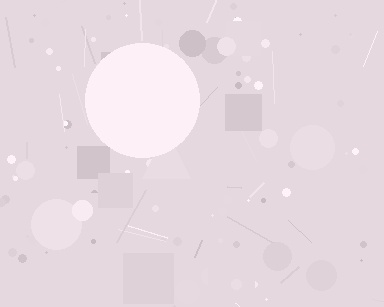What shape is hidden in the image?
A circle is hidden in the image.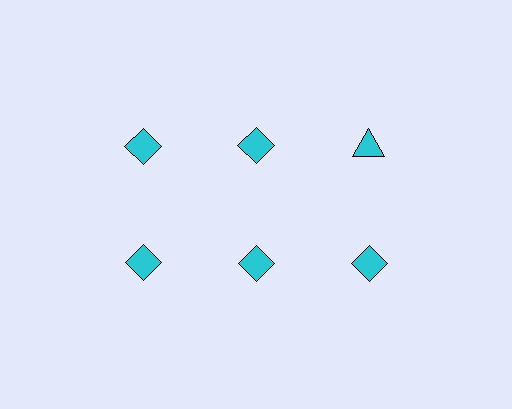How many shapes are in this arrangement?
There are 6 shapes arranged in a grid pattern.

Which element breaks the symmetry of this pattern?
The cyan triangle in the top row, center column breaks the symmetry. All other shapes are cyan diamonds.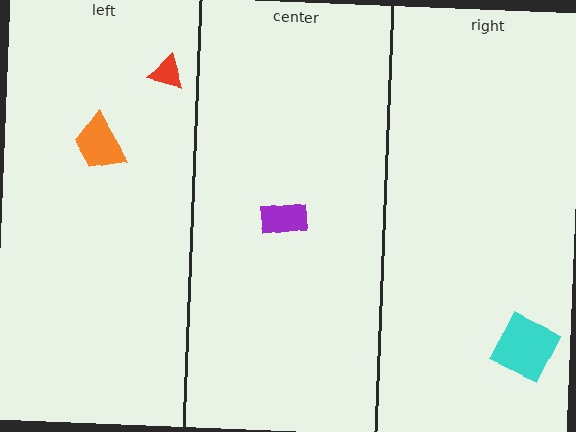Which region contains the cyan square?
The right region.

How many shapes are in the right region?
1.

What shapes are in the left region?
The red triangle, the orange trapezoid.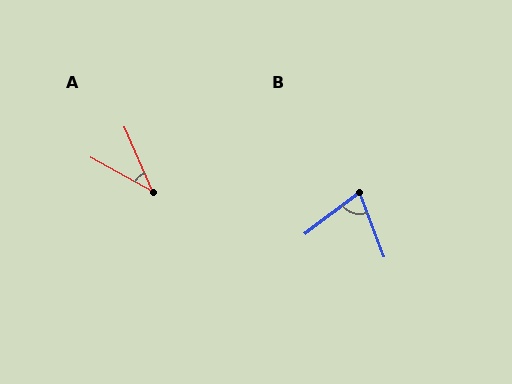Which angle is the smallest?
A, at approximately 37 degrees.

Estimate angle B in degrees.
Approximately 74 degrees.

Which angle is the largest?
B, at approximately 74 degrees.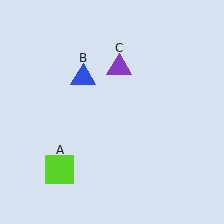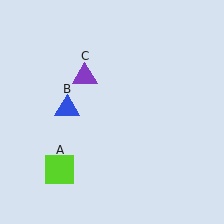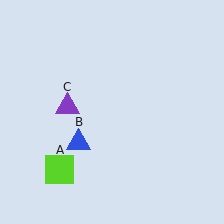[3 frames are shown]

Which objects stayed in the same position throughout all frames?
Lime square (object A) remained stationary.